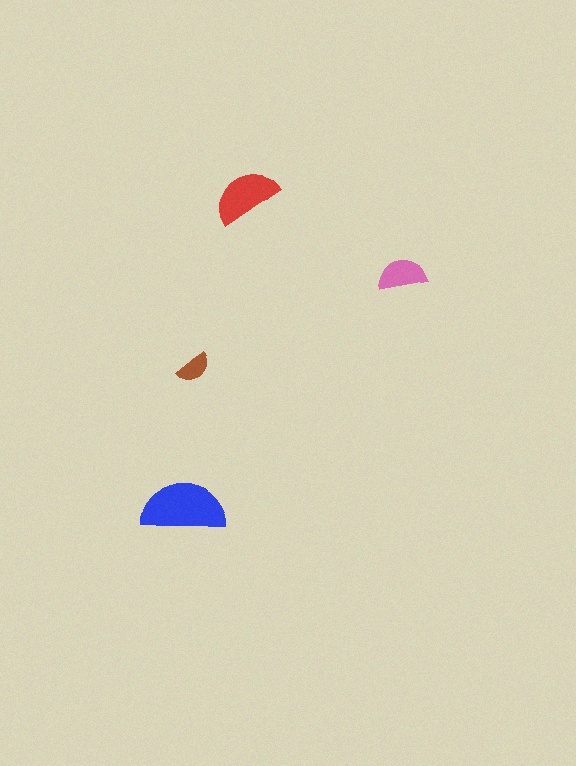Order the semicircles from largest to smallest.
the blue one, the red one, the pink one, the brown one.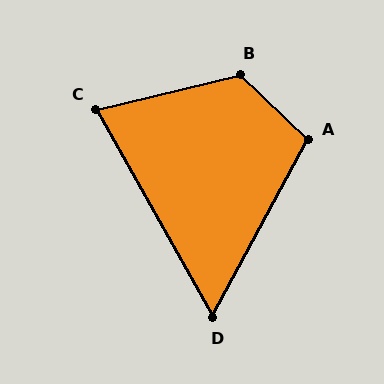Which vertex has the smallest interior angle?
D, at approximately 58 degrees.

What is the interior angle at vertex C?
Approximately 74 degrees (acute).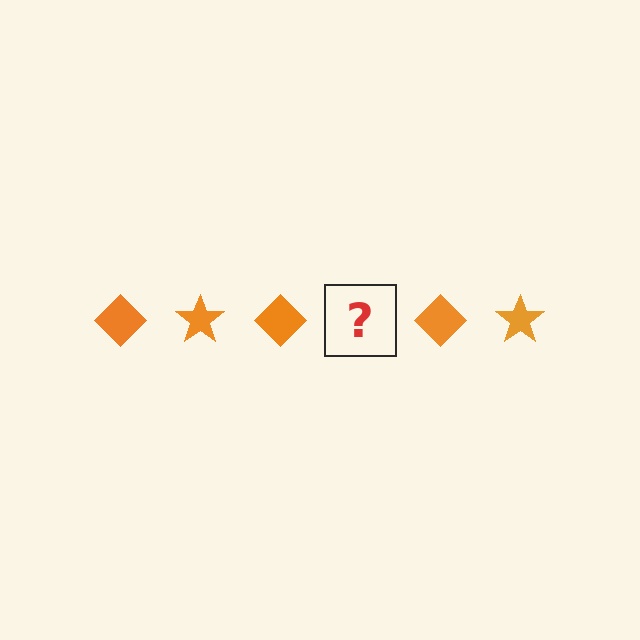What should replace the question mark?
The question mark should be replaced with an orange star.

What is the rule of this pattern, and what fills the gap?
The rule is that the pattern cycles through diamond, star shapes in orange. The gap should be filled with an orange star.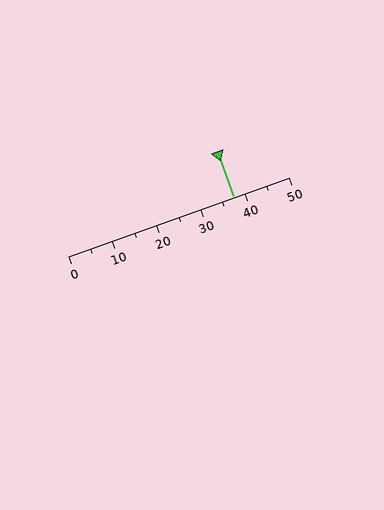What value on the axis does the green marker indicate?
The marker indicates approximately 37.5.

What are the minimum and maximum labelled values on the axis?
The axis runs from 0 to 50.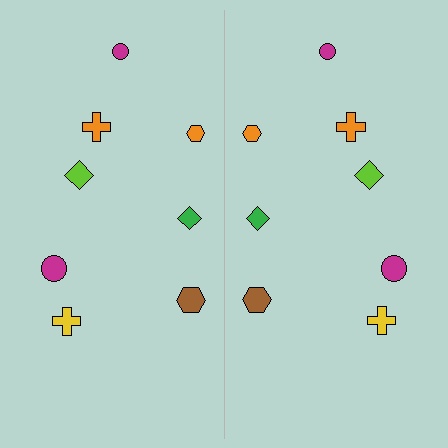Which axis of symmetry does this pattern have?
The pattern has a vertical axis of symmetry running through the center of the image.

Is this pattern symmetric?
Yes, this pattern has bilateral (reflection) symmetry.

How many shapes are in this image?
There are 16 shapes in this image.